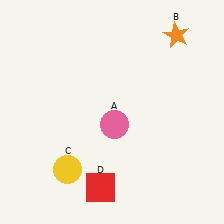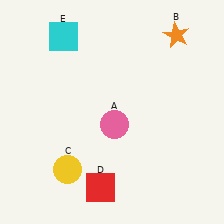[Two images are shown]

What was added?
A cyan square (E) was added in Image 2.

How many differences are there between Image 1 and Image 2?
There is 1 difference between the two images.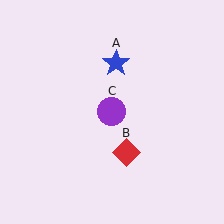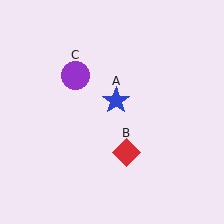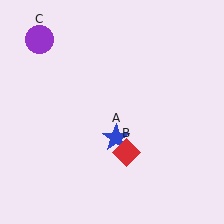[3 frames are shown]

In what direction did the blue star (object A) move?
The blue star (object A) moved down.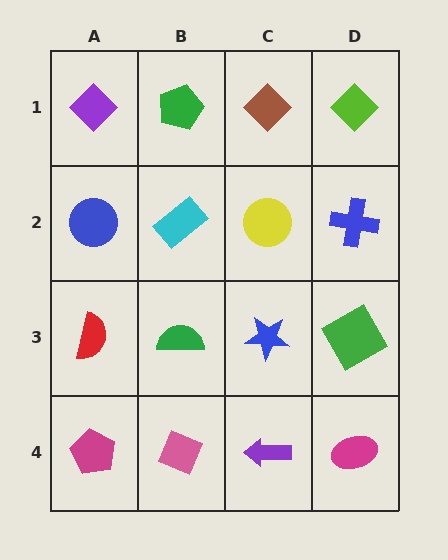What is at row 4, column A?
A magenta pentagon.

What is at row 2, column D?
A blue cross.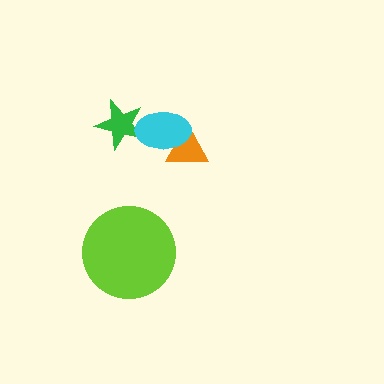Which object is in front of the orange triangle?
The cyan ellipse is in front of the orange triangle.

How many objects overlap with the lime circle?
0 objects overlap with the lime circle.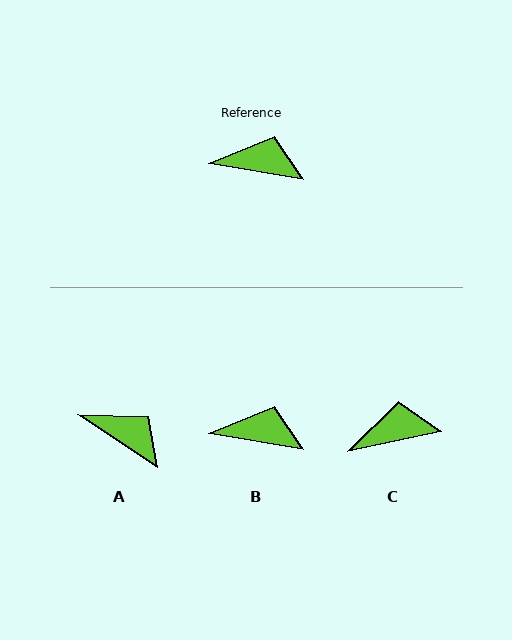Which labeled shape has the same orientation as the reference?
B.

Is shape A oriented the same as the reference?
No, it is off by about 24 degrees.